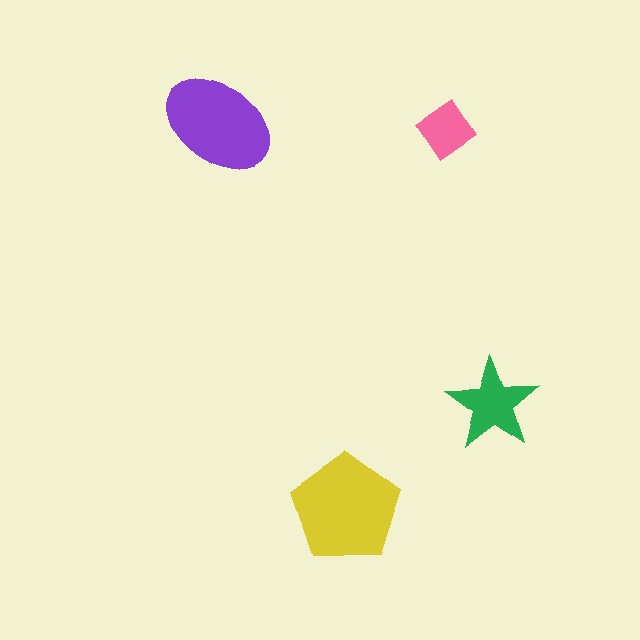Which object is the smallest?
The pink diamond.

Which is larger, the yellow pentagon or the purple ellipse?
The yellow pentagon.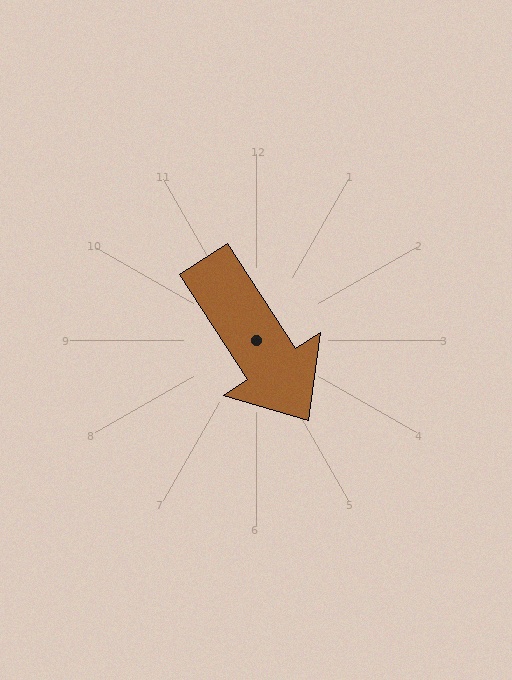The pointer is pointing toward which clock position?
Roughly 5 o'clock.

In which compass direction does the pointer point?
Southeast.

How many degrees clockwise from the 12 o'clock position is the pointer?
Approximately 147 degrees.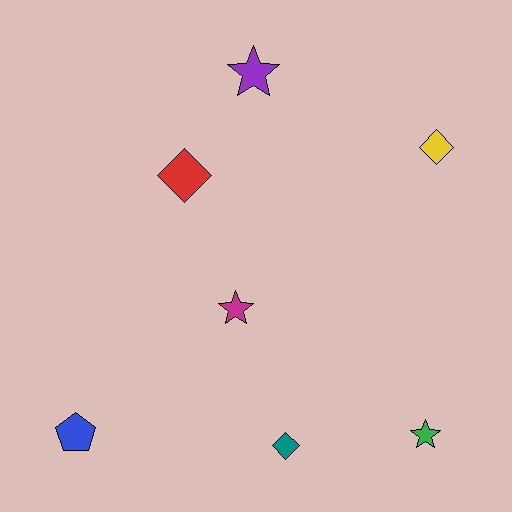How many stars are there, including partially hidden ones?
There are 3 stars.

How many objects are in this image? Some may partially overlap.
There are 7 objects.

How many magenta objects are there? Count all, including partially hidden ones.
There is 1 magenta object.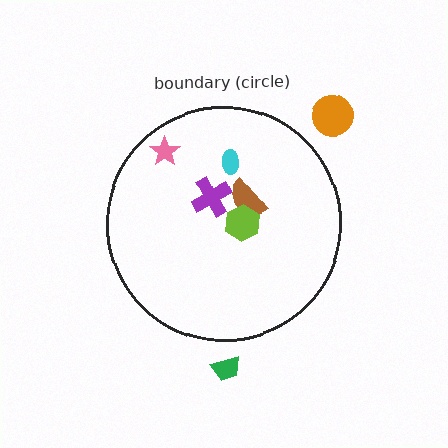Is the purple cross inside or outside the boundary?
Inside.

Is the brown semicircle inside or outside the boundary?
Inside.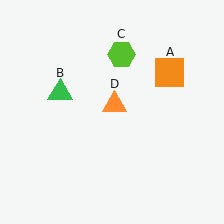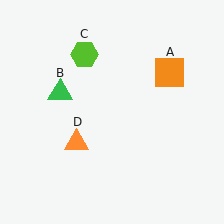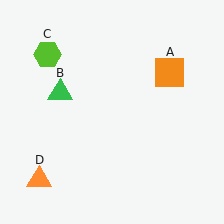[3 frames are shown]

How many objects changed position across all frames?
2 objects changed position: lime hexagon (object C), orange triangle (object D).